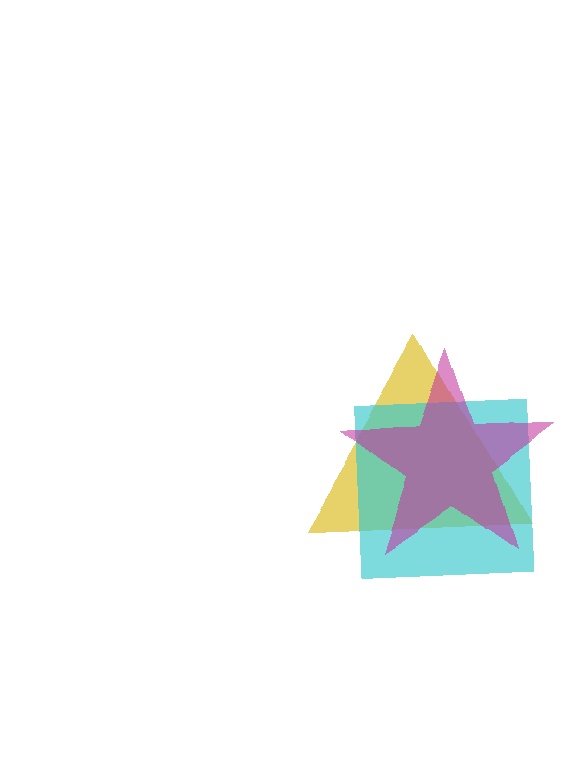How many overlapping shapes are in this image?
There are 3 overlapping shapes in the image.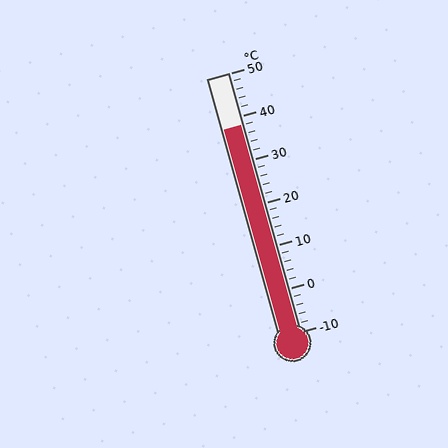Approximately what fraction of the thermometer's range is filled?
The thermometer is filled to approximately 80% of its range.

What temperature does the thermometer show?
The thermometer shows approximately 38°C.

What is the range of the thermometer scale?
The thermometer scale ranges from -10°C to 50°C.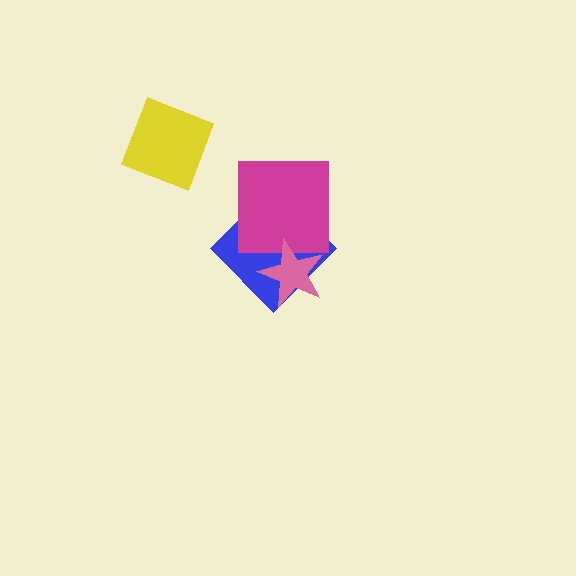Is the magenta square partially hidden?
Yes, it is partially covered by another shape.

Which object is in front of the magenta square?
The pink star is in front of the magenta square.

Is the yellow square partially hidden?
No, no other shape covers it.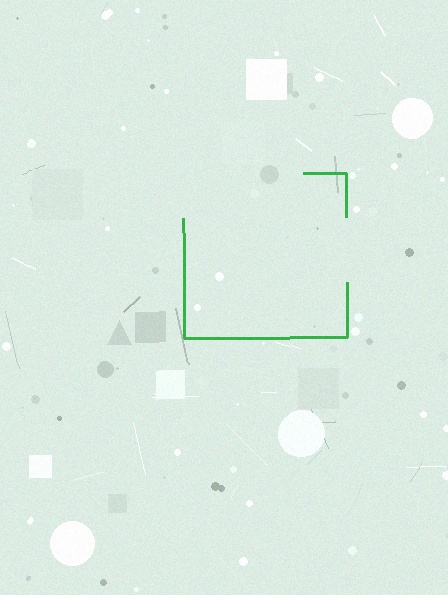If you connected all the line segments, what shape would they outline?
They would outline a square.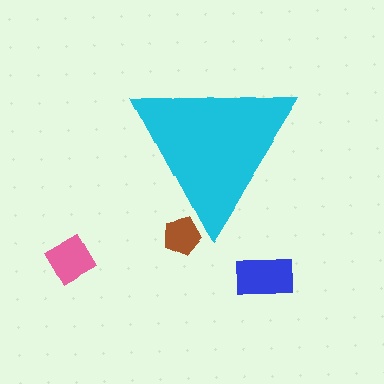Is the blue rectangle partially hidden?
No, the blue rectangle is fully visible.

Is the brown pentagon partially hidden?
Yes, the brown pentagon is partially hidden behind the cyan triangle.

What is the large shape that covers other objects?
A cyan triangle.